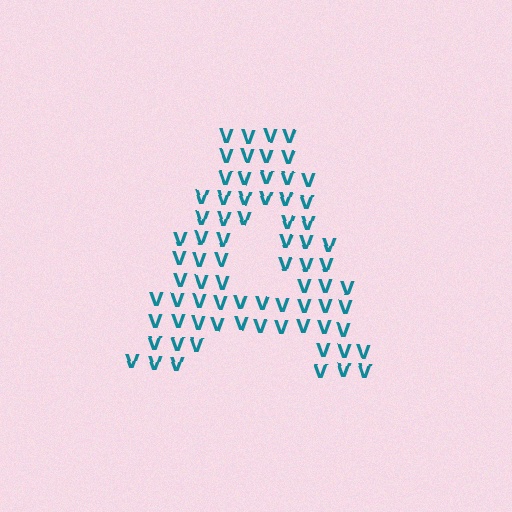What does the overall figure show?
The overall figure shows the letter A.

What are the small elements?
The small elements are letter V's.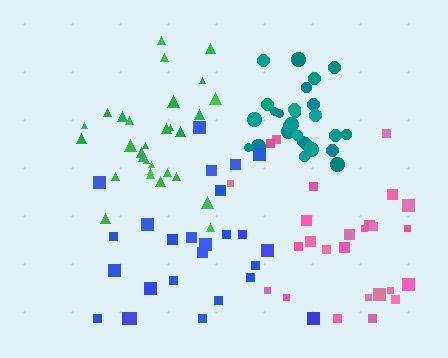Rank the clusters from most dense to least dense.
teal, green, pink, blue.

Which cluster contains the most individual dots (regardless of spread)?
Green (30).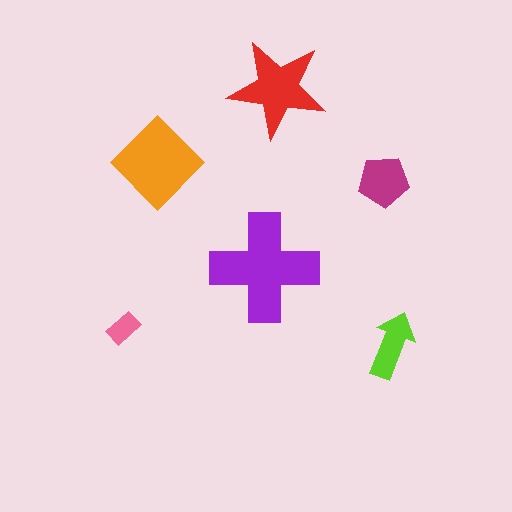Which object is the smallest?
The pink rectangle.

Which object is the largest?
The purple cross.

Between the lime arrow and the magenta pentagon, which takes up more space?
The magenta pentagon.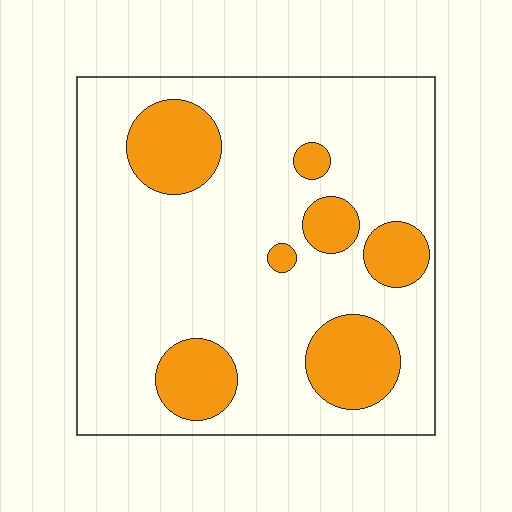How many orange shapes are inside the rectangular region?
7.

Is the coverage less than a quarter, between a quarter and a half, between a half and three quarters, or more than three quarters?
Less than a quarter.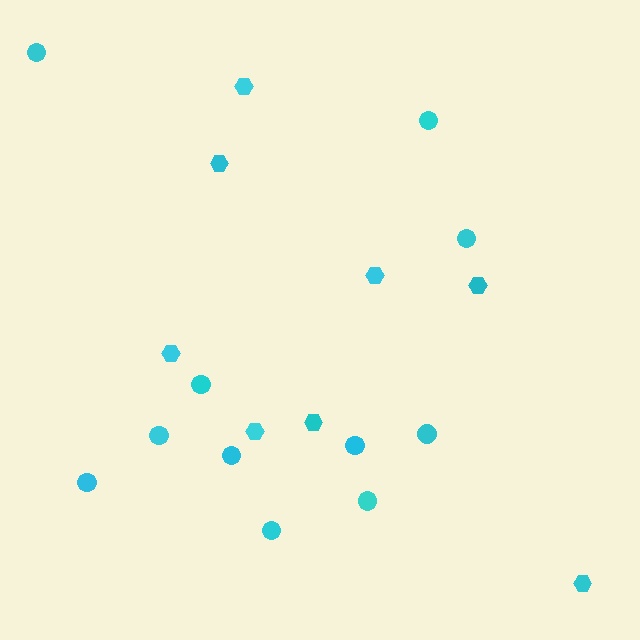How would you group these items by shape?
There are 2 groups: one group of circles (11) and one group of hexagons (8).